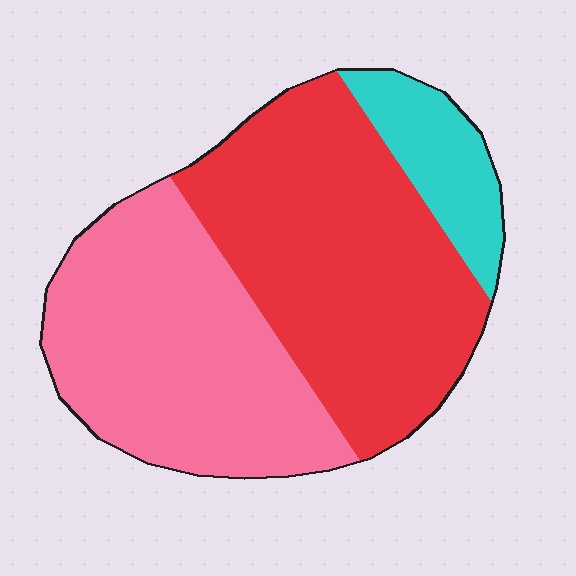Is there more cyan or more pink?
Pink.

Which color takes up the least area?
Cyan, at roughly 10%.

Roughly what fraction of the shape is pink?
Pink covers around 40% of the shape.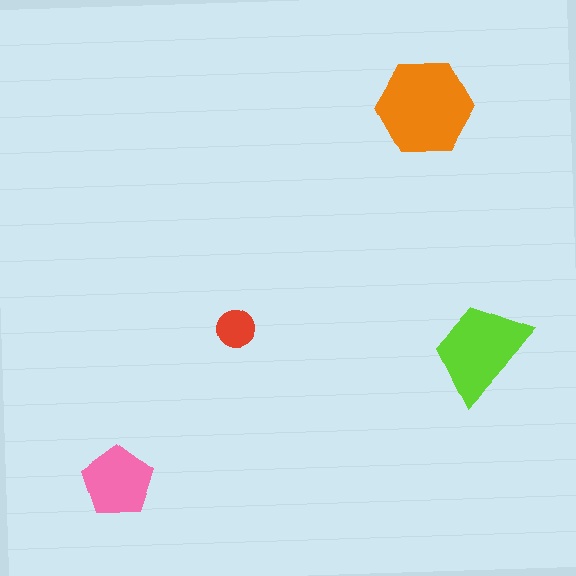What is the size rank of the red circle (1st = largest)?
4th.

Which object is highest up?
The orange hexagon is topmost.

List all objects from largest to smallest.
The orange hexagon, the lime trapezoid, the pink pentagon, the red circle.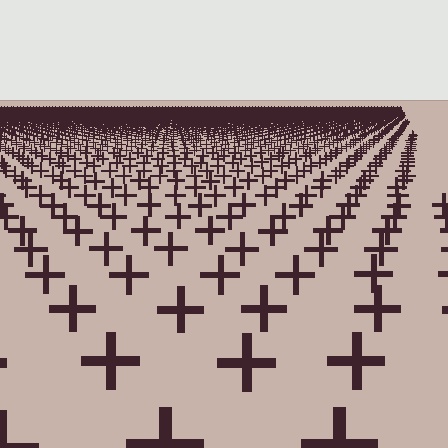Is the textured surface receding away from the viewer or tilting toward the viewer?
The surface is receding away from the viewer. Texture elements get smaller and denser toward the top.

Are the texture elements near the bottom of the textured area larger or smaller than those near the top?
Larger. Near the bottom, elements are closer to the viewer and appear at a bigger on-screen size.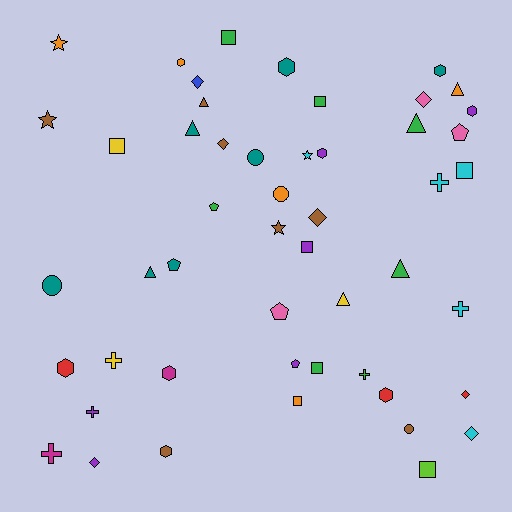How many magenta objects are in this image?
There are 2 magenta objects.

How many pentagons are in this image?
There are 5 pentagons.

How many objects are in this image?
There are 50 objects.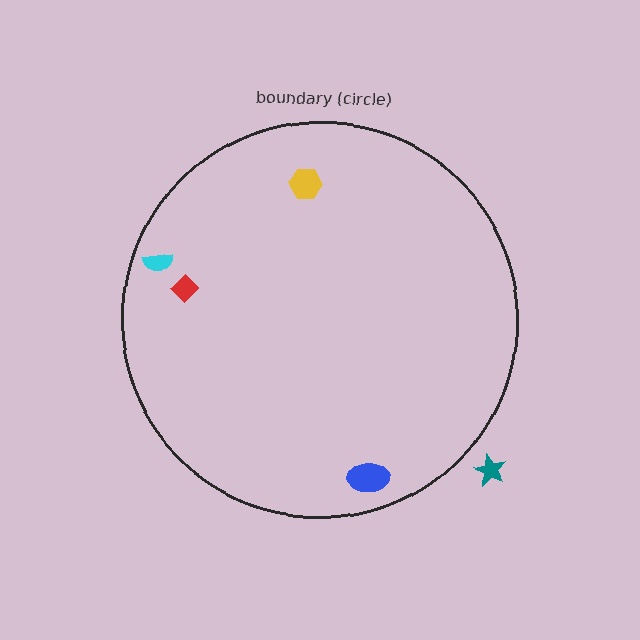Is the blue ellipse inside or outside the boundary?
Inside.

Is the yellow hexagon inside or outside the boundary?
Inside.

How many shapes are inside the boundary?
4 inside, 1 outside.